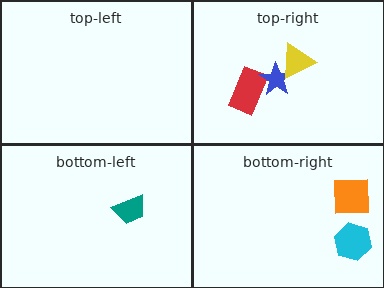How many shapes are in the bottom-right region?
2.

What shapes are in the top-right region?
The red rectangle, the blue star, the yellow triangle.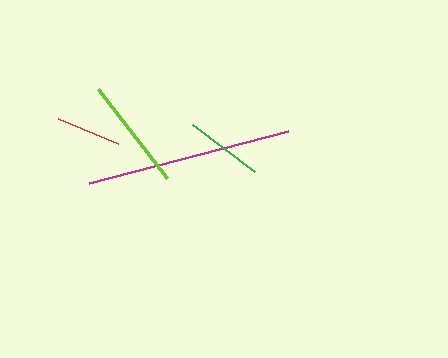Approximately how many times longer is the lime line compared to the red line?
The lime line is approximately 1.7 times the length of the red line.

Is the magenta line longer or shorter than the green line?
The magenta line is longer than the green line.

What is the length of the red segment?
The red segment is approximately 65 pixels long.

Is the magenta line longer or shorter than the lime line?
The magenta line is longer than the lime line.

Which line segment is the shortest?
The red line is the shortest at approximately 65 pixels.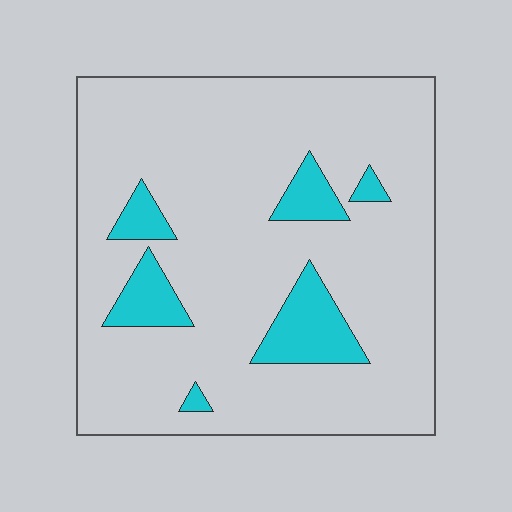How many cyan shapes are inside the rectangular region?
6.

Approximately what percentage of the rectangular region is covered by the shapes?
Approximately 15%.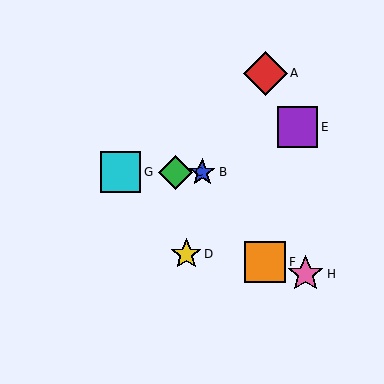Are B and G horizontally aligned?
Yes, both are at y≈172.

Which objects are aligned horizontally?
Objects B, C, G are aligned horizontally.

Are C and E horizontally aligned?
No, C is at y≈172 and E is at y≈127.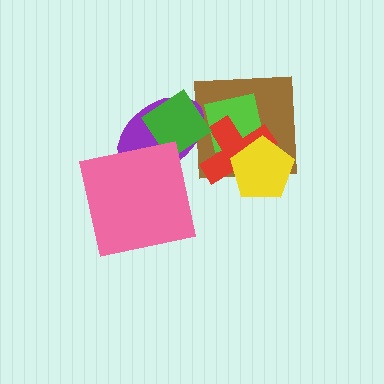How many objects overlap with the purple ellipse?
3 objects overlap with the purple ellipse.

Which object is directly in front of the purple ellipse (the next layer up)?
The green diamond is directly in front of the purple ellipse.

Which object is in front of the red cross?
The yellow pentagon is in front of the red cross.